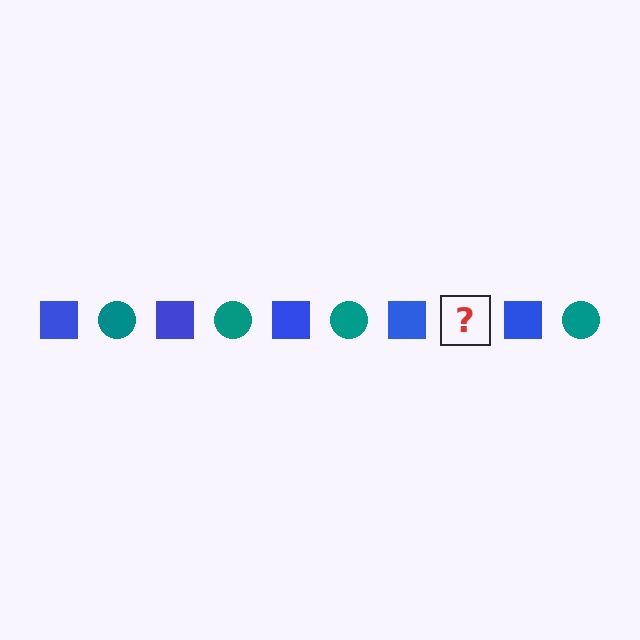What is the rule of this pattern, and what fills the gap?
The rule is that the pattern alternates between blue square and teal circle. The gap should be filled with a teal circle.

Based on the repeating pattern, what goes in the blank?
The blank should be a teal circle.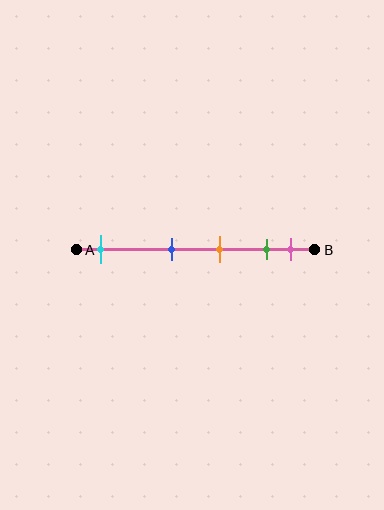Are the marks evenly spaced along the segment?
No, the marks are not evenly spaced.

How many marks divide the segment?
There are 5 marks dividing the segment.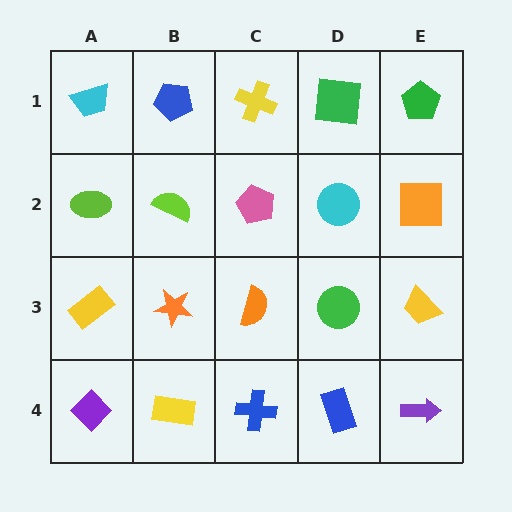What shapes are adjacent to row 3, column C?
A pink pentagon (row 2, column C), a blue cross (row 4, column C), an orange star (row 3, column B), a green circle (row 3, column D).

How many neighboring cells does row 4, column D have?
3.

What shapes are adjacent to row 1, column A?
A lime ellipse (row 2, column A), a blue pentagon (row 1, column B).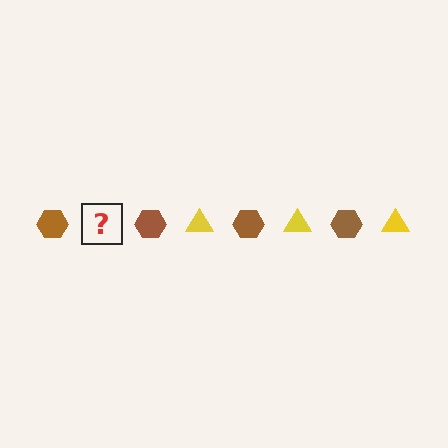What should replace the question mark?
The question mark should be replaced with a yellow triangle.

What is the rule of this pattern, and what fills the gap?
The rule is that the pattern alternates between brown hexagon and yellow triangle. The gap should be filled with a yellow triangle.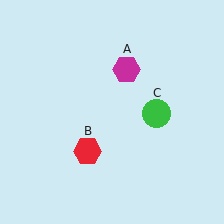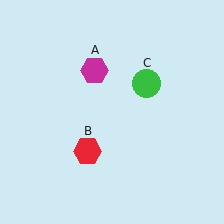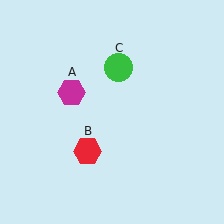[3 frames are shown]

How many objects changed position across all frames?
2 objects changed position: magenta hexagon (object A), green circle (object C).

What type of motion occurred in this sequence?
The magenta hexagon (object A), green circle (object C) rotated counterclockwise around the center of the scene.